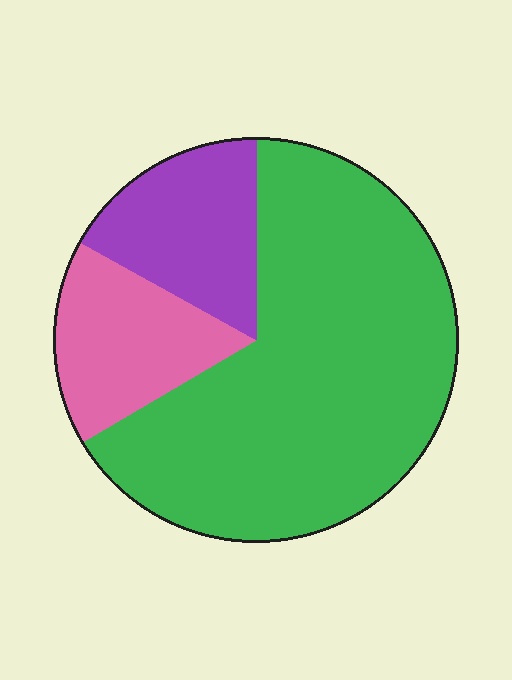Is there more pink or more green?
Green.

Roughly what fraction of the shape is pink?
Pink takes up about one sixth (1/6) of the shape.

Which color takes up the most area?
Green, at roughly 65%.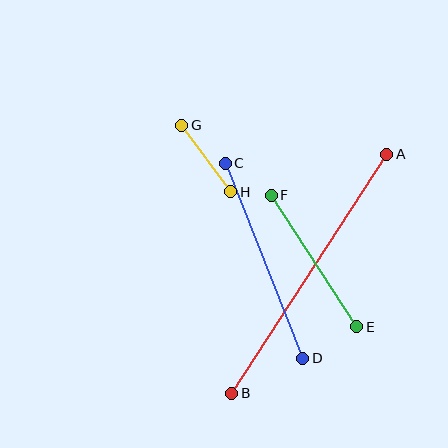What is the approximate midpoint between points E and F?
The midpoint is at approximately (314, 261) pixels.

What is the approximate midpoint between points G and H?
The midpoint is at approximately (206, 159) pixels.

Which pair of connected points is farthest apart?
Points A and B are farthest apart.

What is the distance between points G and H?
The distance is approximately 82 pixels.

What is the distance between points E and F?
The distance is approximately 157 pixels.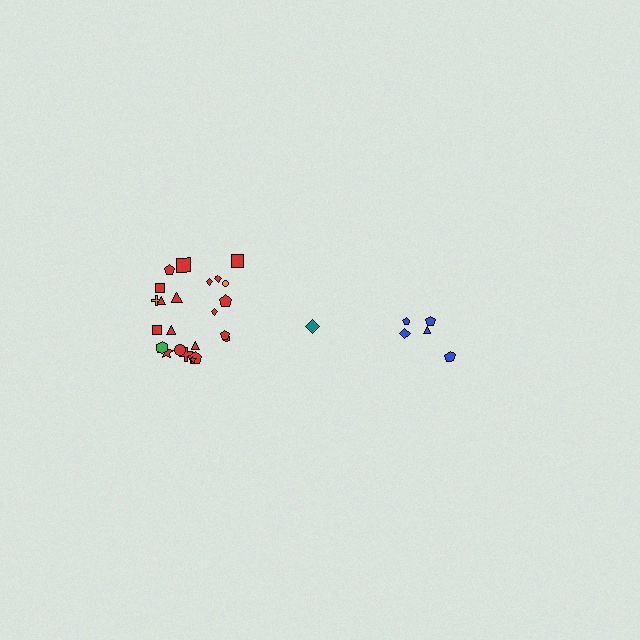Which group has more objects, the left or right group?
The left group.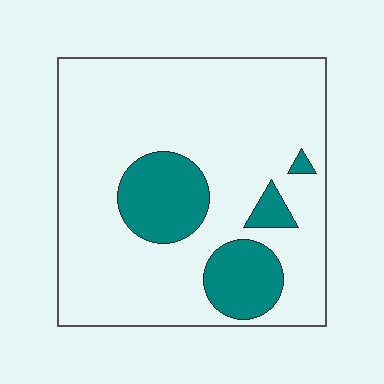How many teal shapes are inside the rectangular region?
4.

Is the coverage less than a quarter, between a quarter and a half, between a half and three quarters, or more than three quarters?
Less than a quarter.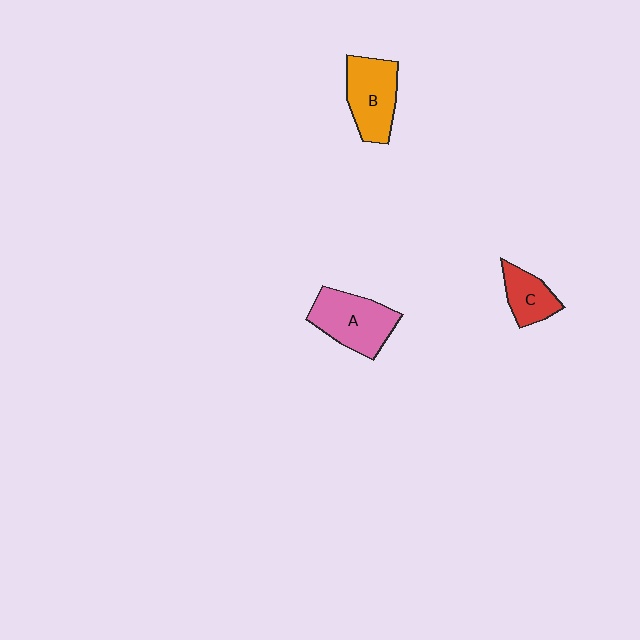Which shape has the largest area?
Shape A (pink).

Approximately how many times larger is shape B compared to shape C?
Approximately 1.6 times.